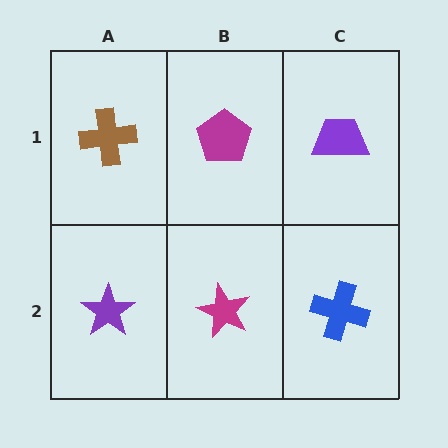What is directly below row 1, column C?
A blue cross.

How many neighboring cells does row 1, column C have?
2.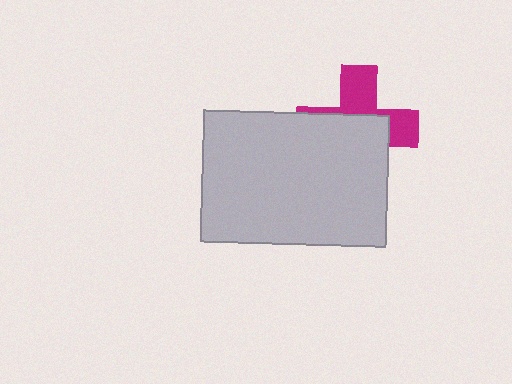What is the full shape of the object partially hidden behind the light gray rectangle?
The partially hidden object is a magenta cross.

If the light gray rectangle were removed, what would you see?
You would see the complete magenta cross.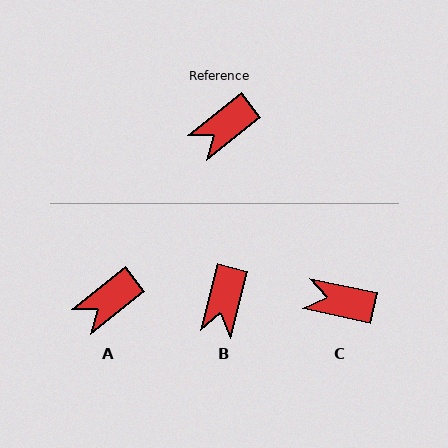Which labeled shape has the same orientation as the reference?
A.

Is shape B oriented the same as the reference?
No, it is off by about 37 degrees.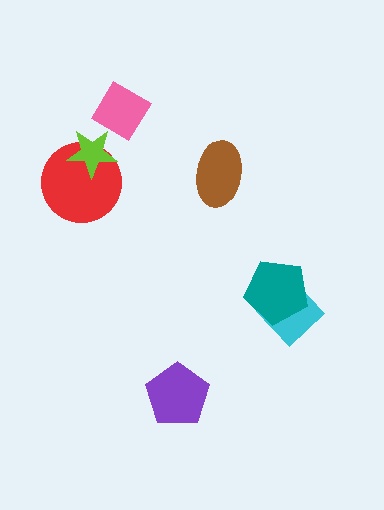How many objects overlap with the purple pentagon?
0 objects overlap with the purple pentagon.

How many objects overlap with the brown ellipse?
0 objects overlap with the brown ellipse.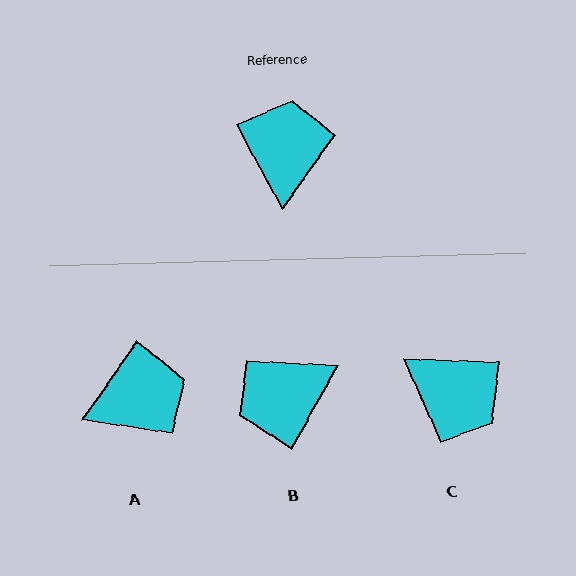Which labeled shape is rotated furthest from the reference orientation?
B, about 123 degrees away.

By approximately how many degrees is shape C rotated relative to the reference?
Approximately 121 degrees clockwise.